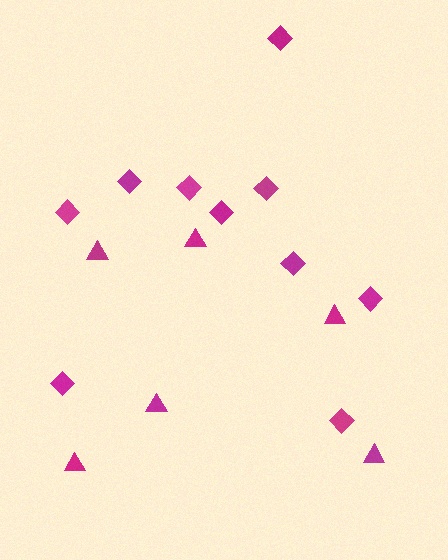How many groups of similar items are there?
There are 2 groups: one group of diamonds (10) and one group of triangles (6).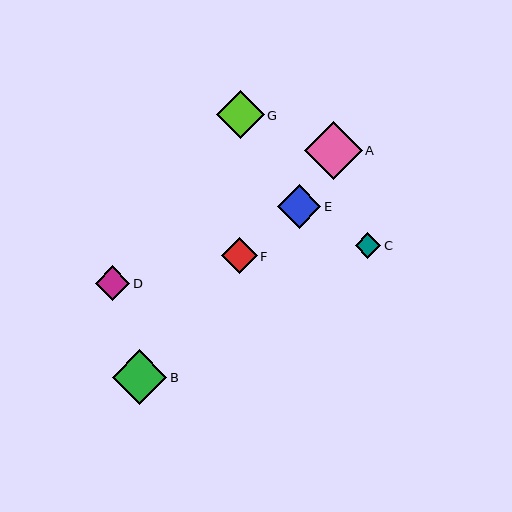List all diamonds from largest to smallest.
From largest to smallest: A, B, G, E, F, D, C.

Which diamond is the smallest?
Diamond C is the smallest with a size of approximately 26 pixels.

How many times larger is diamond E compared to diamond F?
Diamond E is approximately 1.2 times the size of diamond F.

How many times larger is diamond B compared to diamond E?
Diamond B is approximately 1.3 times the size of diamond E.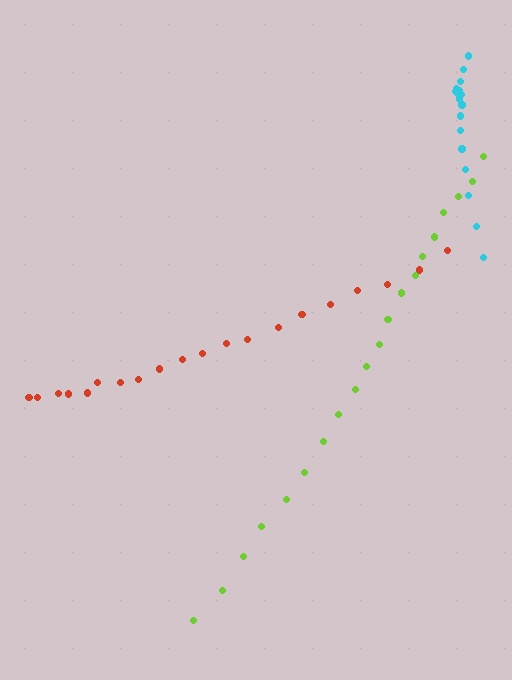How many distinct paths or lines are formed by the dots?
There are 3 distinct paths.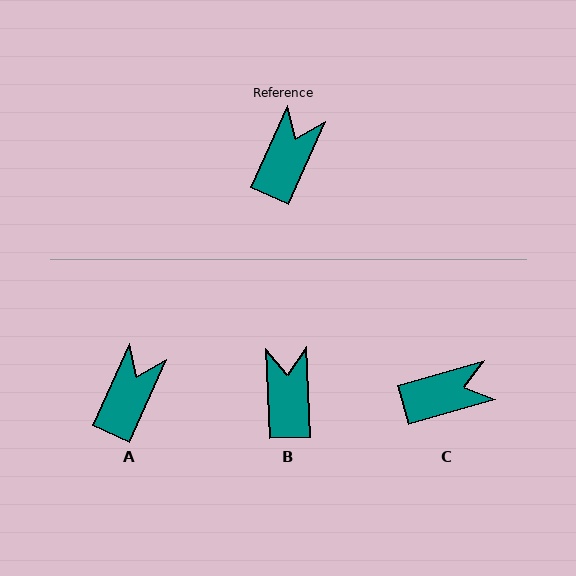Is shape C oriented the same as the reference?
No, it is off by about 50 degrees.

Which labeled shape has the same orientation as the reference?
A.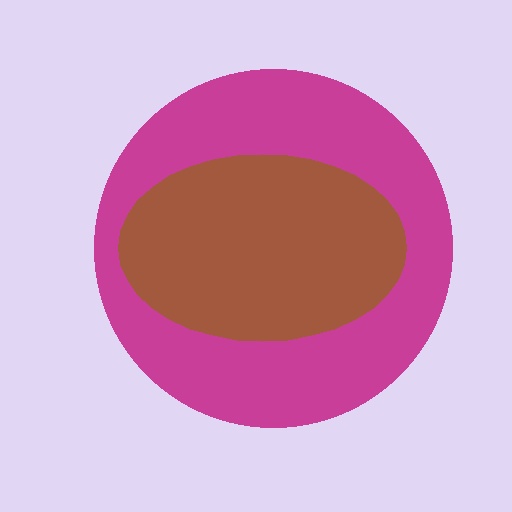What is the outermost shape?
The magenta circle.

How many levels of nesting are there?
2.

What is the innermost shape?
The brown ellipse.